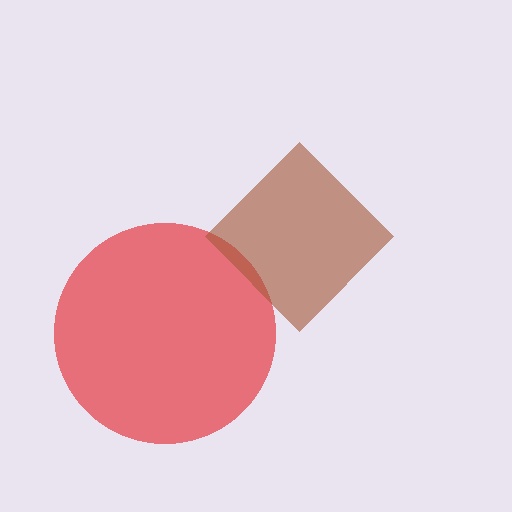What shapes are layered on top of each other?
The layered shapes are: a red circle, a brown diamond.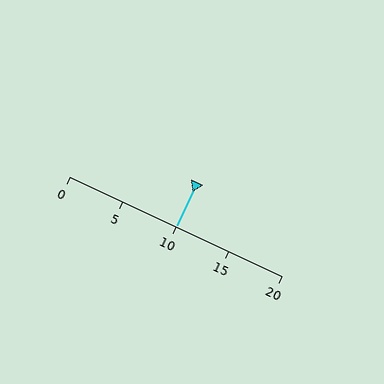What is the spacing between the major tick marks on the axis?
The major ticks are spaced 5 apart.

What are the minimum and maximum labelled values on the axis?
The axis runs from 0 to 20.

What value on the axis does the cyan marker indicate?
The marker indicates approximately 10.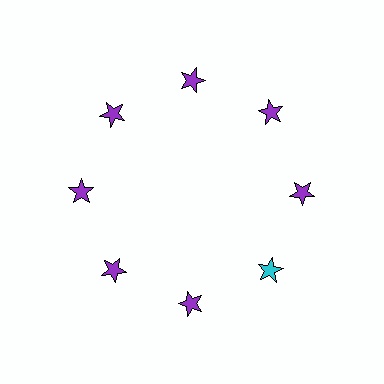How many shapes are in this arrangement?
There are 8 shapes arranged in a ring pattern.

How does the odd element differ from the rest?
It has a different color: cyan instead of purple.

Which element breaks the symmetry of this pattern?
The cyan star at roughly the 4 o'clock position breaks the symmetry. All other shapes are purple stars.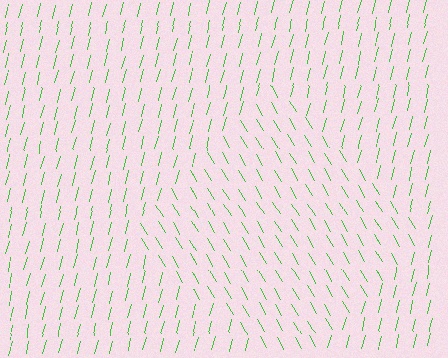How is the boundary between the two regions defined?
The boundary is defined purely by a change in line orientation (approximately 45 degrees difference). All lines are the same color and thickness.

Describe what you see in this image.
The image is filled with small green line segments. A diamond region in the image has lines oriented differently from the surrounding lines, creating a visible texture boundary.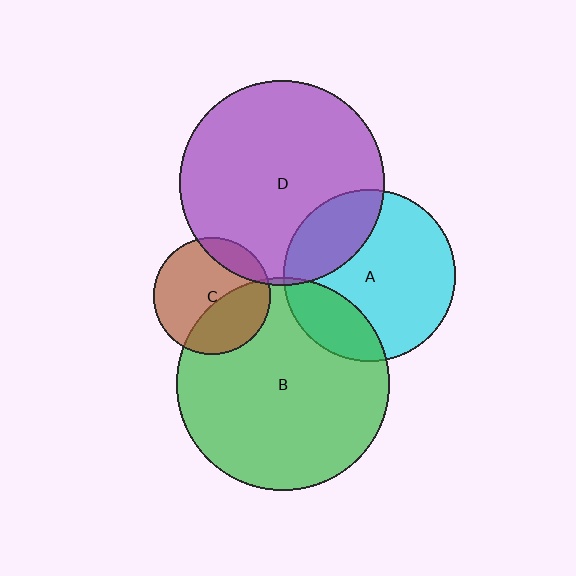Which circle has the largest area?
Circle B (green).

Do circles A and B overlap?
Yes.